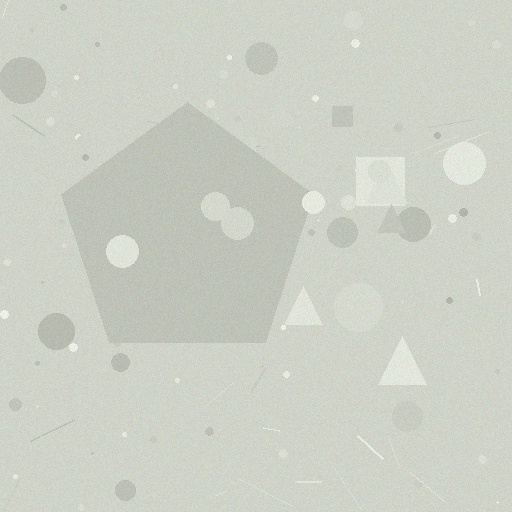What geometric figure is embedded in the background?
A pentagon is embedded in the background.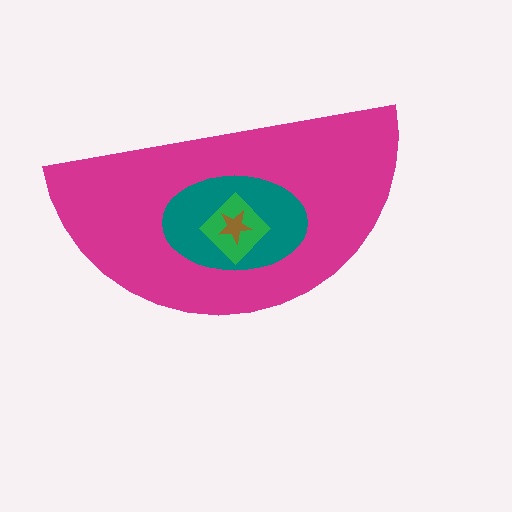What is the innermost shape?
The brown star.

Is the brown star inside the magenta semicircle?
Yes.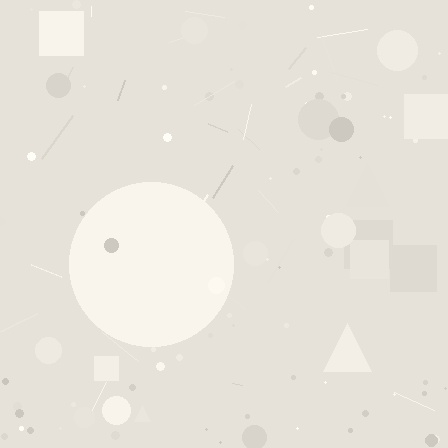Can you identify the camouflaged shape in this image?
The camouflaged shape is a circle.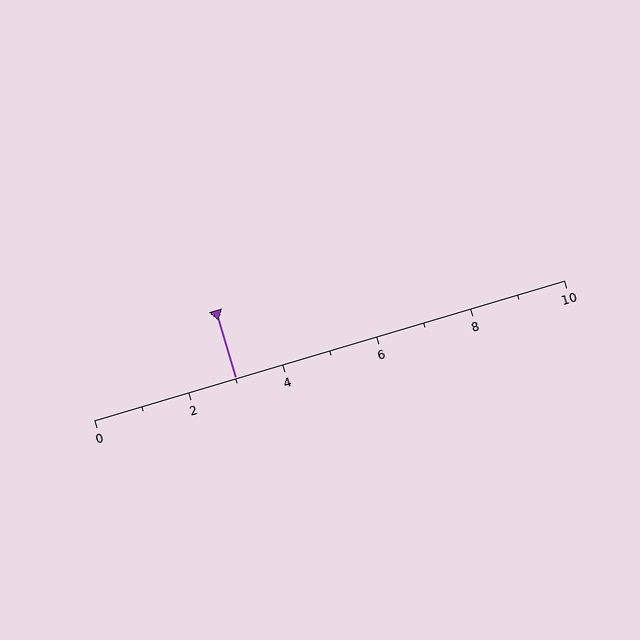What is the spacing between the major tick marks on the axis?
The major ticks are spaced 2 apart.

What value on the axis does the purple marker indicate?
The marker indicates approximately 3.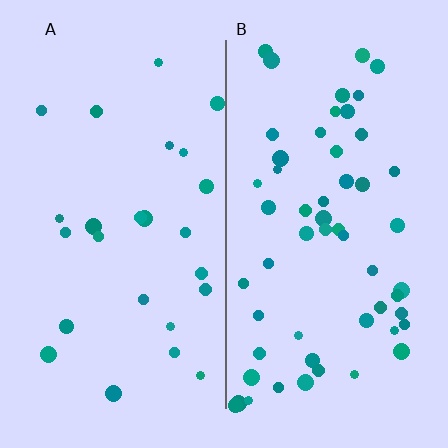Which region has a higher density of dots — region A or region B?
B (the right).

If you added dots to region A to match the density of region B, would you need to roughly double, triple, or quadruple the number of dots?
Approximately double.